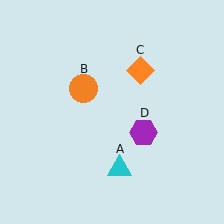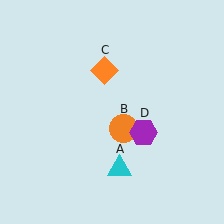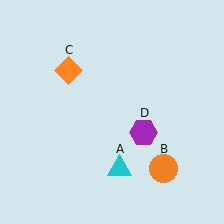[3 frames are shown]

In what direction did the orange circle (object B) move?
The orange circle (object B) moved down and to the right.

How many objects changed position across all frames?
2 objects changed position: orange circle (object B), orange diamond (object C).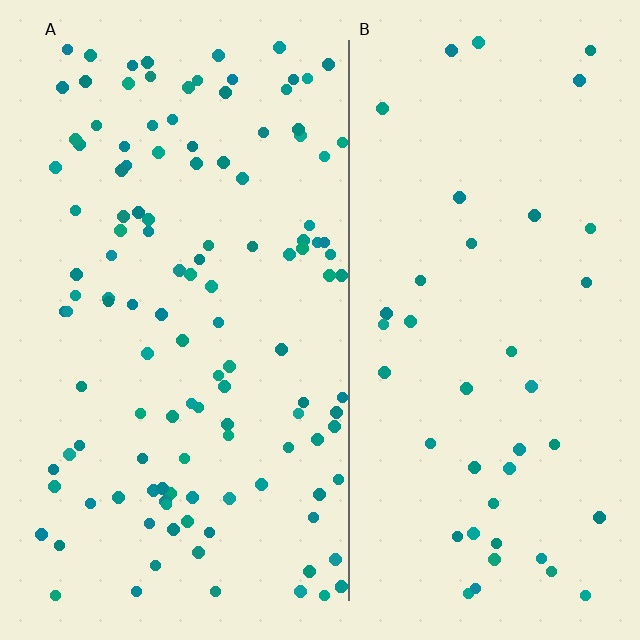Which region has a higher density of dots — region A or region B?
A (the left).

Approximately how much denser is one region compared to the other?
Approximately 3.0× — region A over region B.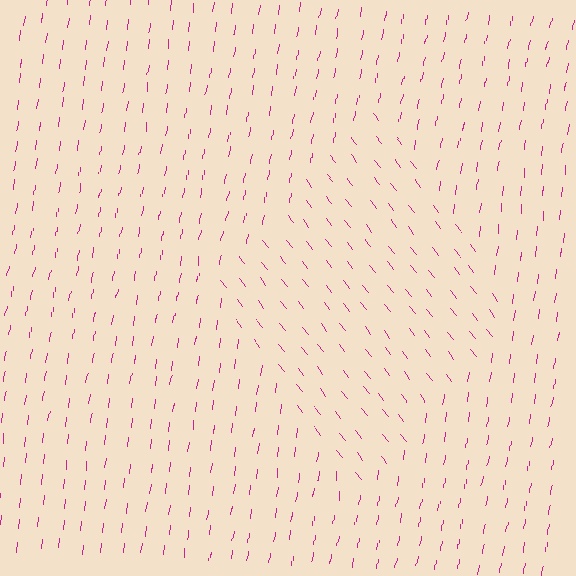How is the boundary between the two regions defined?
The boundary is defined purely by a change in line orientation (approximately 45 degrees difference). All lines are the same color and thickness.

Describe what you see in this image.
The image is filled with small magenta line segments. A diamond region in the image has lines oriented differently from the surrounding lines, creating a visible texture boundary.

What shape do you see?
I see a diamond.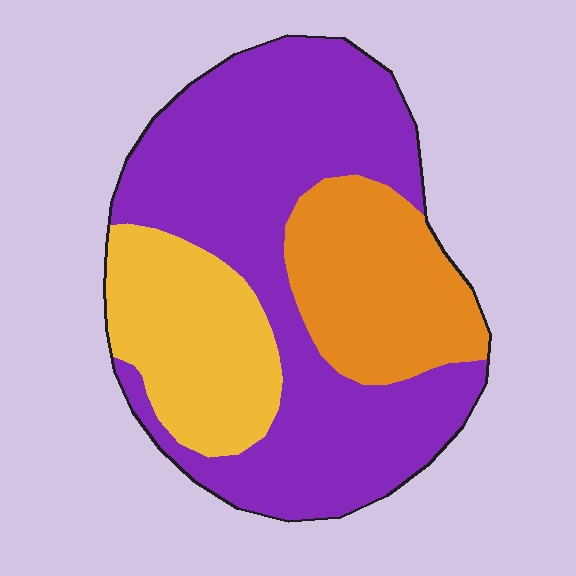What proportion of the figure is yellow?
Yellow takes up less than a quarter of the figure.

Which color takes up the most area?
Purple, at roughly 55%.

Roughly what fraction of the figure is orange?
Orange takes up about one fifth (1/5) of the figure.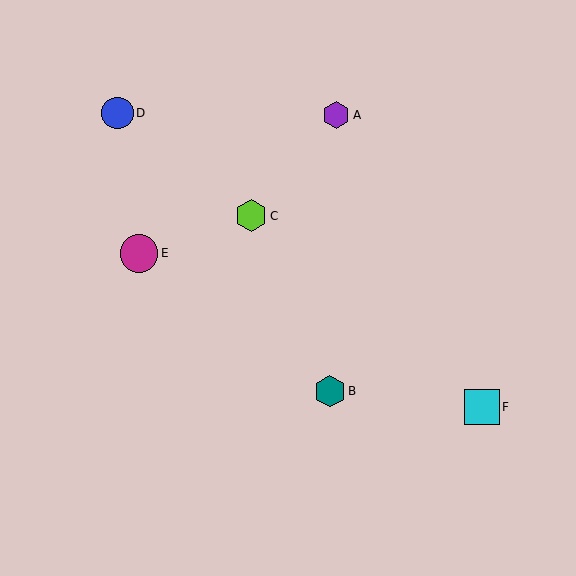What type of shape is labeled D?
Shape D is a blue circle.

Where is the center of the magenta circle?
The center of the magenta circle is at (139, 253).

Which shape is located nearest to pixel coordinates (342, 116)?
The purple hexagon (labeled A) at (336, 115) is nearest to that location.